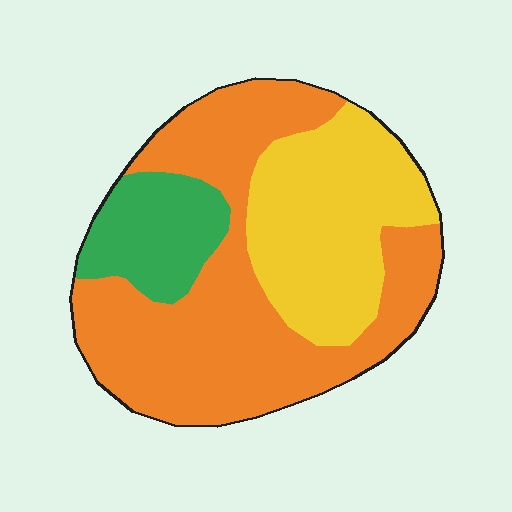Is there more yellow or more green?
Yellow.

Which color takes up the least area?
Green, at roughly 15%.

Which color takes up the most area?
Orange, at roughly 55%.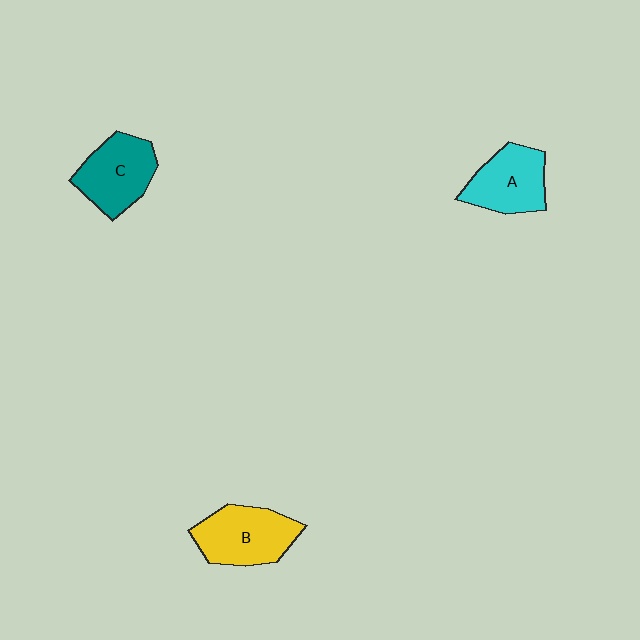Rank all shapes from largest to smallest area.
From largest to smallest: B (yellow), C (teal), A (cyan).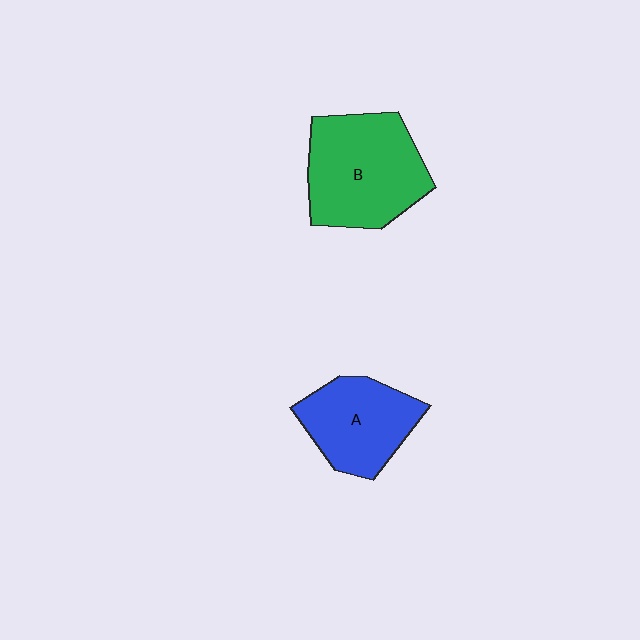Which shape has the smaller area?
Shape A (blue).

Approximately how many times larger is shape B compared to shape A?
Approximately 1.4 times.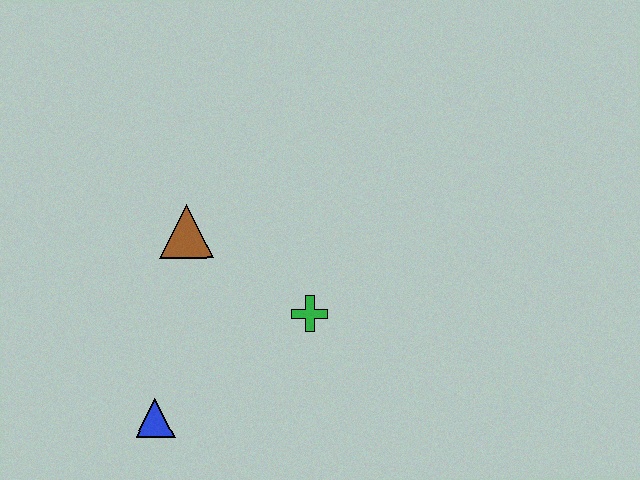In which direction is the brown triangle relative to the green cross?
The brown triangle is to the left of the green cross.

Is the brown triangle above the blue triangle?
Yes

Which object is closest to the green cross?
The brown triangle is closest to the green cross.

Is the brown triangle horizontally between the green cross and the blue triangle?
Yes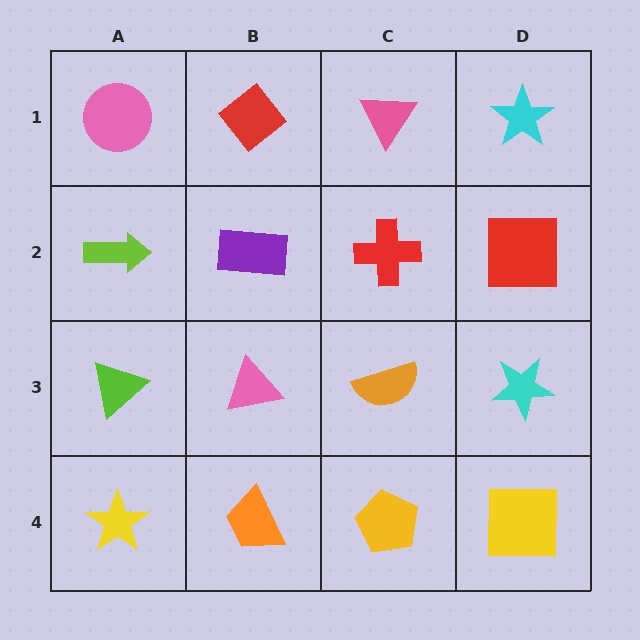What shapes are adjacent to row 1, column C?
A red cross (row 2, column C), a red diamond (row 1, column B), a cyan star (row 1, column D).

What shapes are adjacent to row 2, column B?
A red diamond (row 1, column B), a pink triangle (row 3, column B), a lime arrow (row 2, column A), a red cross (row 2, column C).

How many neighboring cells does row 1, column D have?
2.